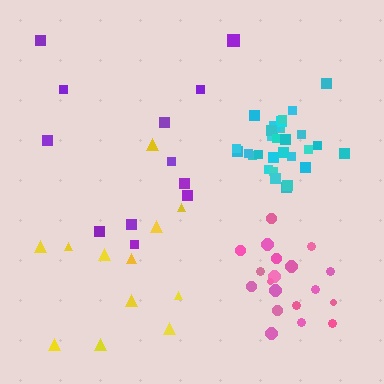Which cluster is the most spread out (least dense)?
Purple.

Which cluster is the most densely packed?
Cyan.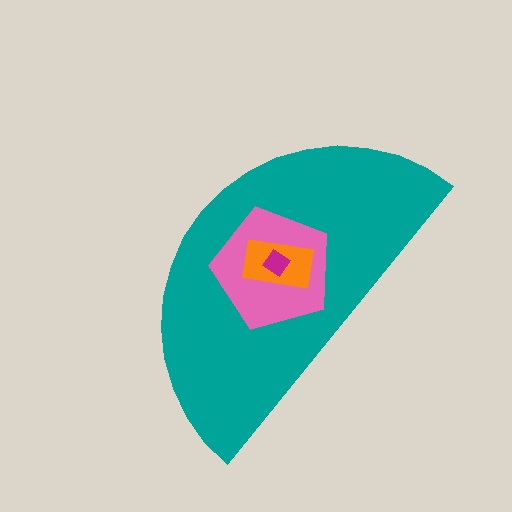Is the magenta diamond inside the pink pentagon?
Yes.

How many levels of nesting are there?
4.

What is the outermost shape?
The teal semicircle.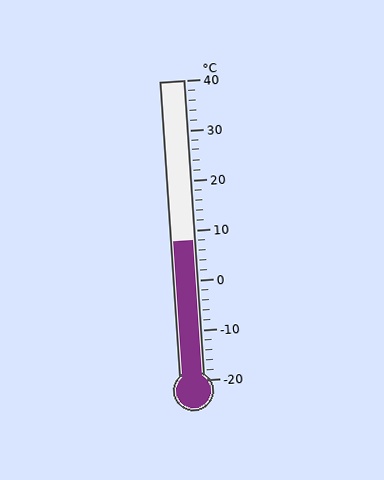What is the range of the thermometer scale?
The thermometer scale ranges from -20°C to 40°C.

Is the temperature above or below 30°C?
The temperature is below 30°C.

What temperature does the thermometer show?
The thermometer shows approximately 8°C.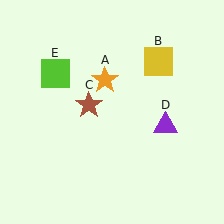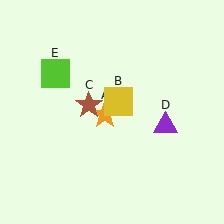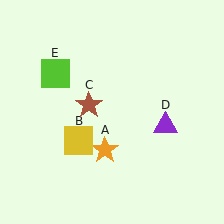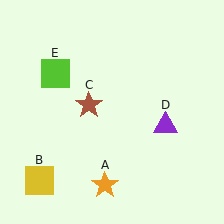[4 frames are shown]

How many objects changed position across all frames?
2 objects changed position: orange star (object A), yellow square (object B).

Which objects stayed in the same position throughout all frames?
Brown star (object C) and purple triangle (object D) and lime square (object E) remained stationary.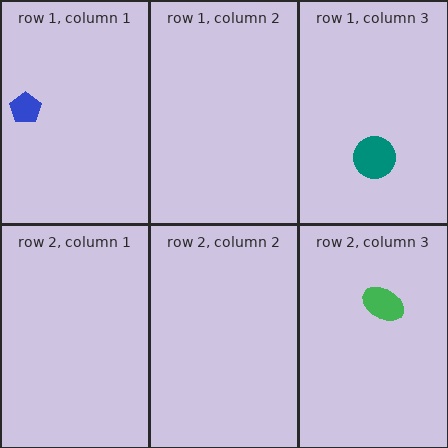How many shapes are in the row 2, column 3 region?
1.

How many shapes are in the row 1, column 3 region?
1.